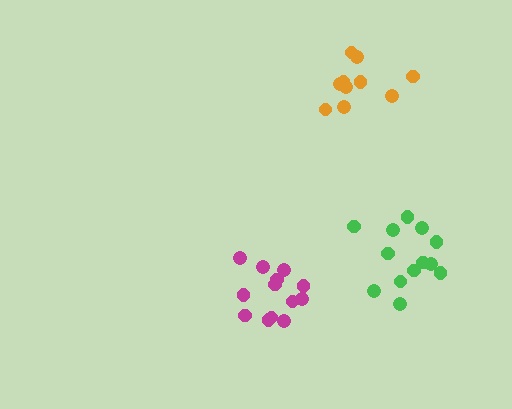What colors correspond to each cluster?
The clusters are colored: magenta, green, orange.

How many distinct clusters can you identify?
There are 3 distinct clusters.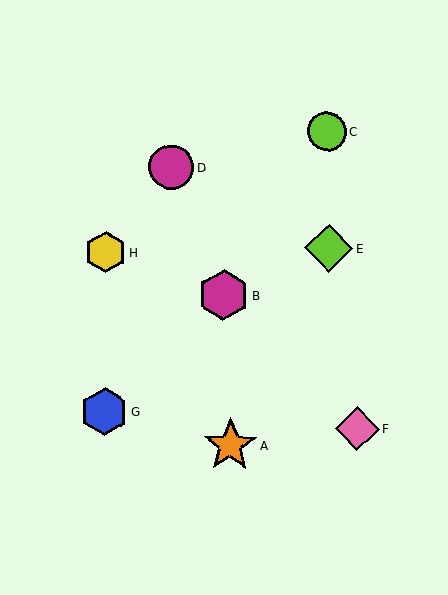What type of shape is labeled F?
Shape F is a pink diamond.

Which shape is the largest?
The orange star (labeled A) is the largest.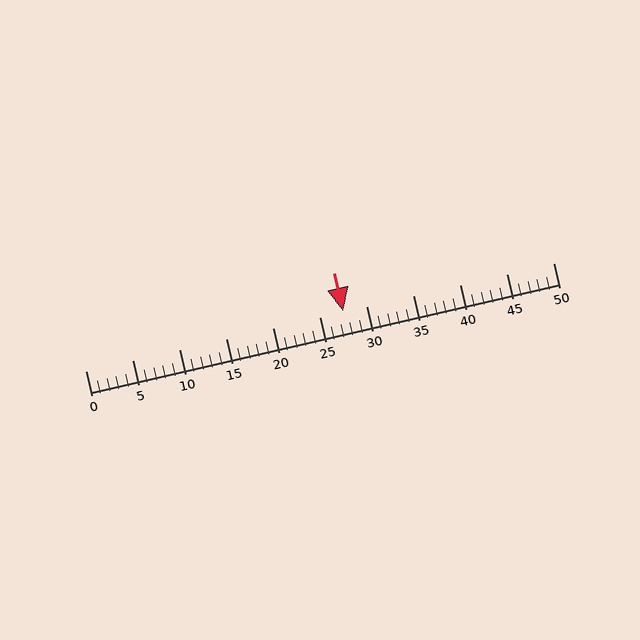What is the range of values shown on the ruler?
The ruler shows values from 0 to 50.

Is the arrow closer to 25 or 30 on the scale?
The arrow is closer to 30.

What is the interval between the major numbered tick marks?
The major tick marks are spaced 5 units apart.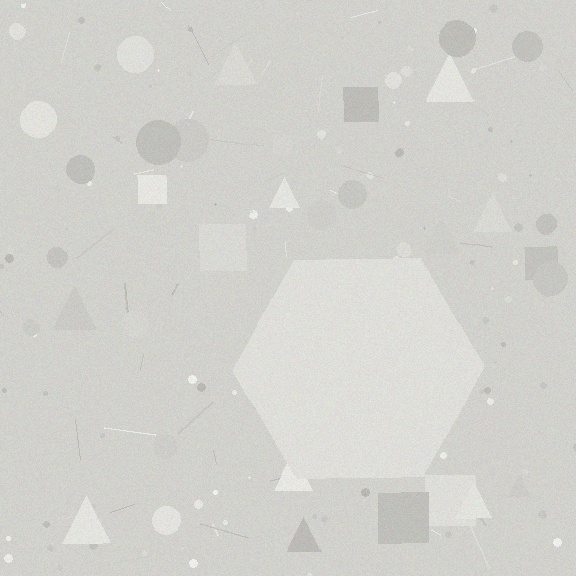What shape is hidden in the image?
A hexagon is hidden in the image.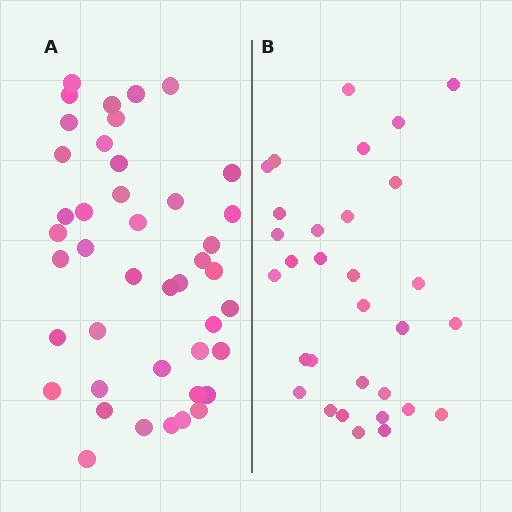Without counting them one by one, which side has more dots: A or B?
Region A (the left region) has more dots.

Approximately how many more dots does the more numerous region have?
Region A has roughly 12 or so more dots than region B.